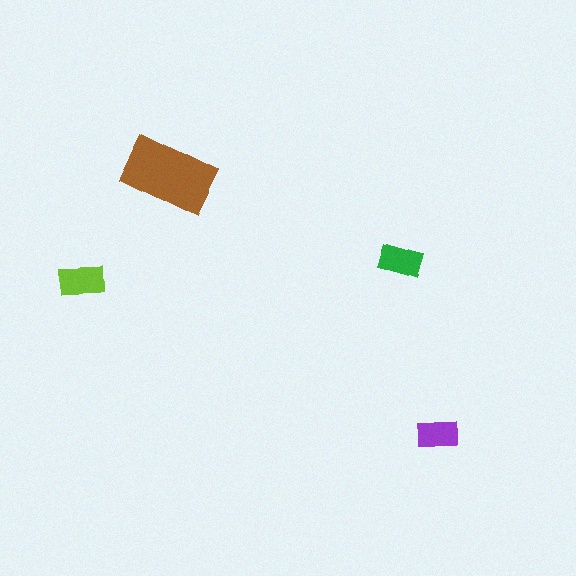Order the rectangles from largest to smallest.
the brown one, the lime one, the green one, the purple one.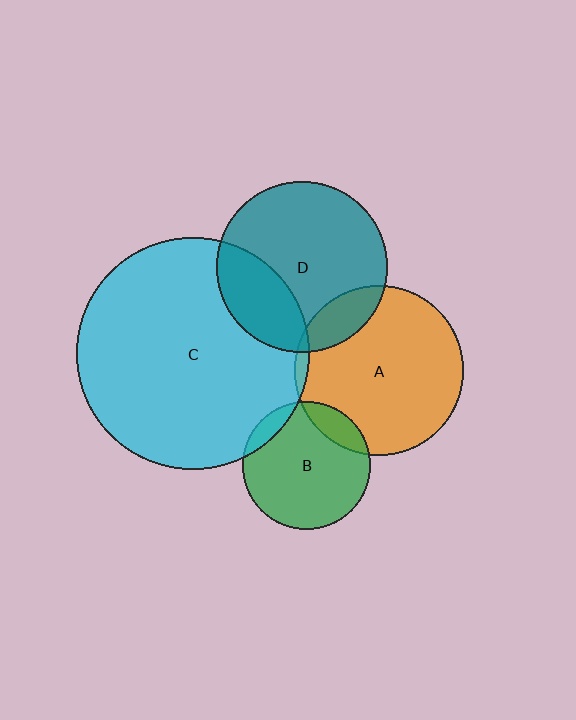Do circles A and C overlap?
Yes.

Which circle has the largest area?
Circle C (cyan).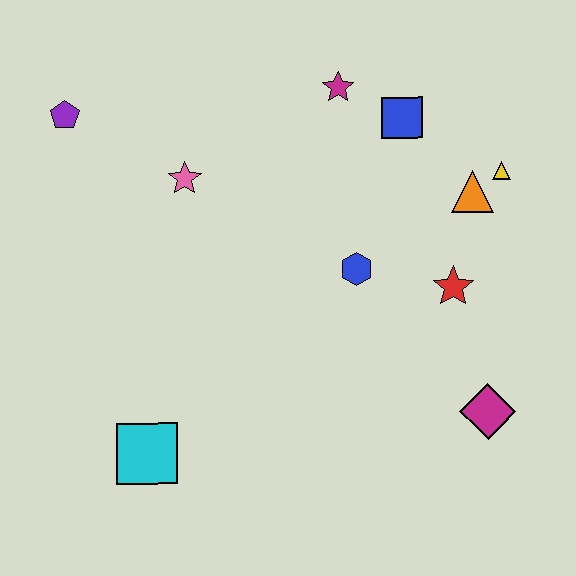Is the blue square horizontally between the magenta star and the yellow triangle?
Yes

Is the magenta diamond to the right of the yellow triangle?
No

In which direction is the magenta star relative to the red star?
The magenta star is above the red star.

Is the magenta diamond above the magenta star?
No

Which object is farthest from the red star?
The purple pentagon is farthest from the red star.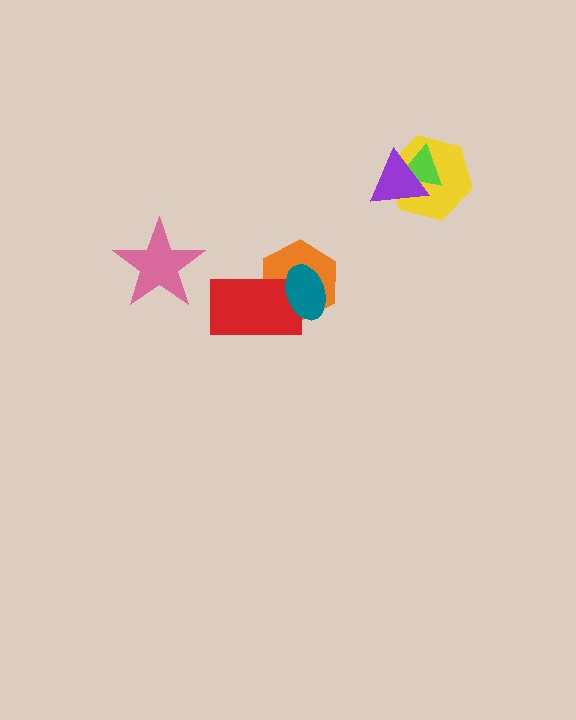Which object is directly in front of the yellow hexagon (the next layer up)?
The lime triangle is directly in front of the yellow hexagon.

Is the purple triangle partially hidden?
No, no other shape covers it.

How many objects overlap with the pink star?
0 objects overlap with the pink star.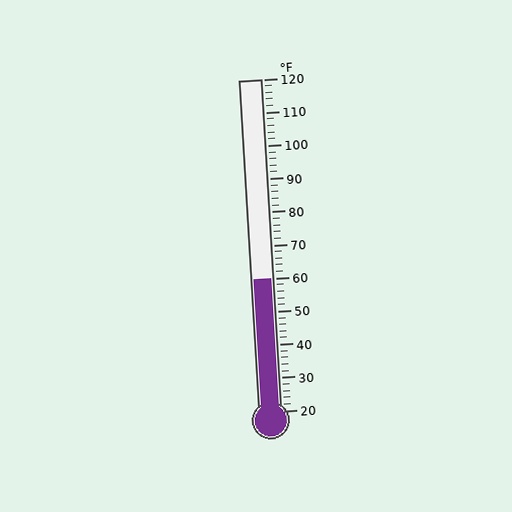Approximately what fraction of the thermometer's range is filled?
The thermometer is filled to approximately 40% of its range.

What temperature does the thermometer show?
The thermometer shows approximately 60°F.